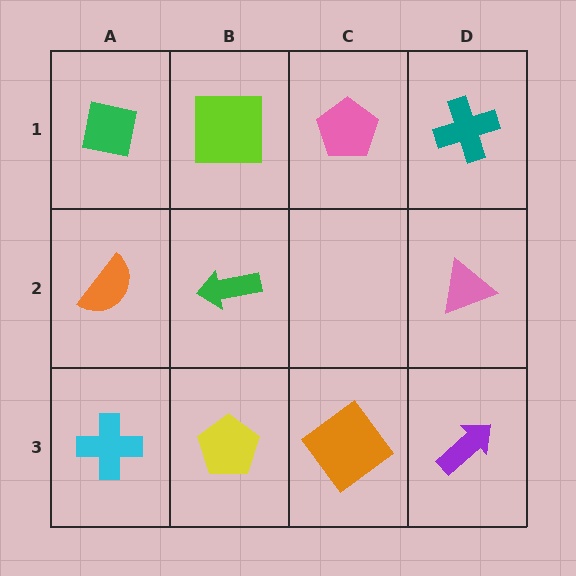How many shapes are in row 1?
4 shapes.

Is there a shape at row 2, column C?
No, that cell is empty.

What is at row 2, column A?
An orange semicircle.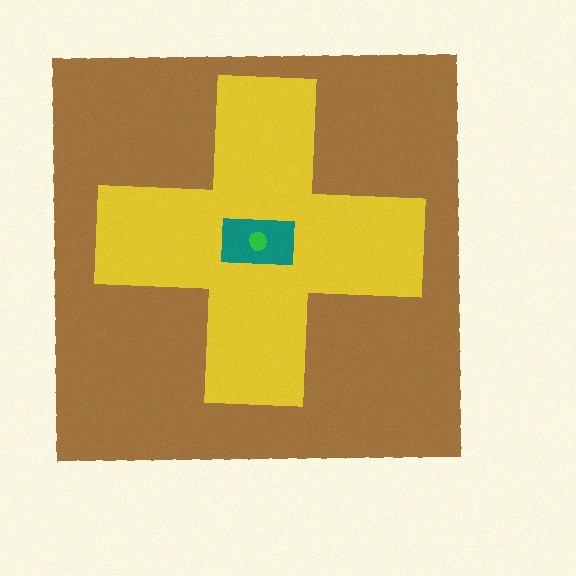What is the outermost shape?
The brown square.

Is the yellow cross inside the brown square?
Yes.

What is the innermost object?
The green circle.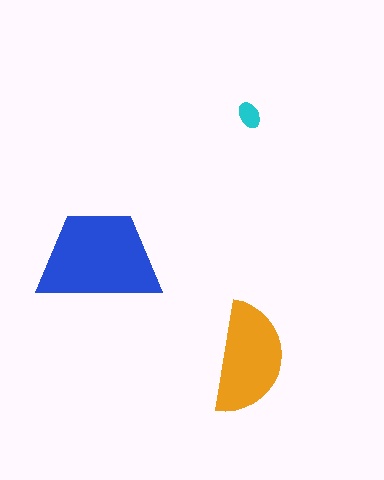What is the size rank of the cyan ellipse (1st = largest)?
3rd.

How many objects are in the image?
There are 3 objects in the image.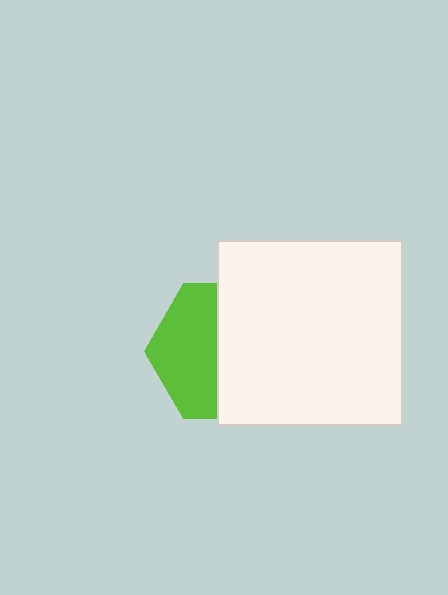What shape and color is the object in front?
The object in front is a white square.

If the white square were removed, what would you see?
You would see the complete lime hexagon.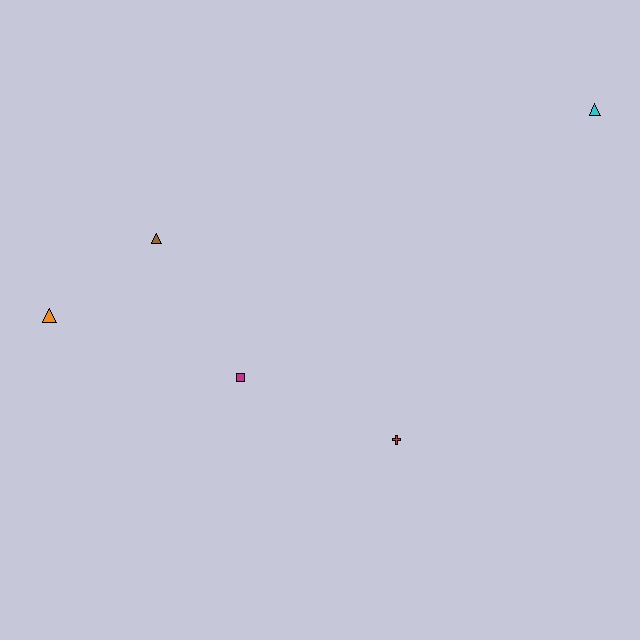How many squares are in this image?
There is 1 square.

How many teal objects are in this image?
There are no teal objects.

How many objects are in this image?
There are 5 objects.